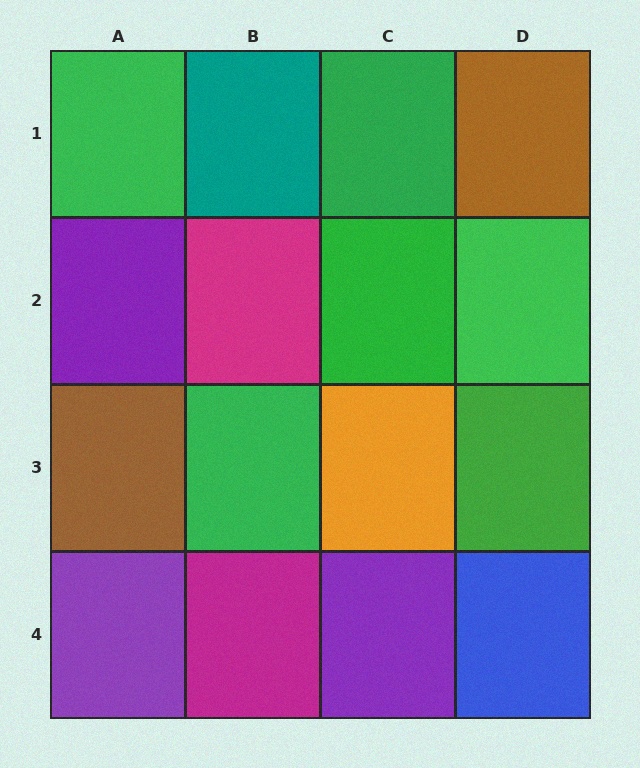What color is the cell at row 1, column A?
Green.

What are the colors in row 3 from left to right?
Brown, green, orange, green.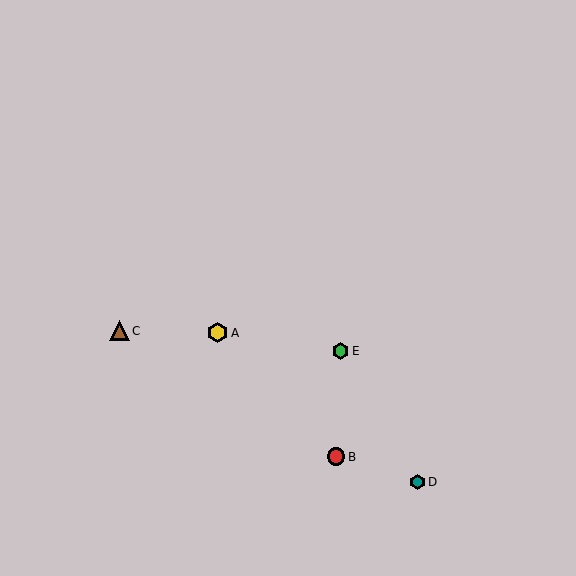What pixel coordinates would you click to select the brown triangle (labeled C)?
Click at (120, 331) to select the brown triangle C.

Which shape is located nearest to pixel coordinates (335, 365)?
The green hexagon (labeled E) at (341, 351) is nearest to that location.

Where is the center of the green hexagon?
The center of the green hexagon is at (341, 351).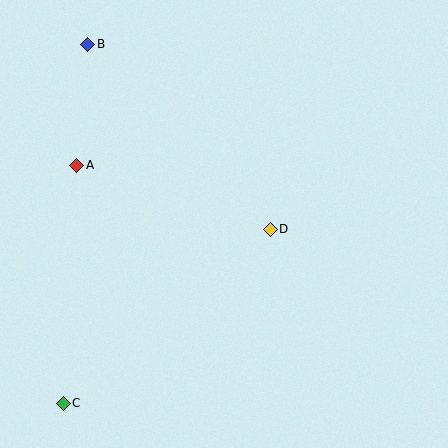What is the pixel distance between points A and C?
The distance between A and C is 239 pixels.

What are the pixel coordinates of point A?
Point A is at (77, 165).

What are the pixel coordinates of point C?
Point C is at (63, 403).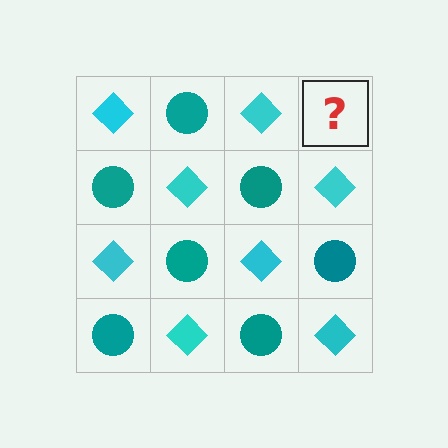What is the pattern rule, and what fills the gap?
The rule is that it alternates cyan diamond and teal circle in a checkerboard pattern. The gap should be filled with a teal circle.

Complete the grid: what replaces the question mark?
The question mark should be replaced with a teal circle.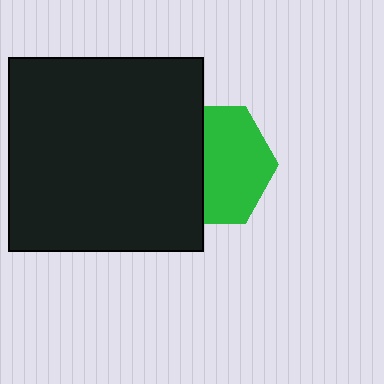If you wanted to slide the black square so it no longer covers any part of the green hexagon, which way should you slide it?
Slide it left — that is the most direct way to separate the two shapes.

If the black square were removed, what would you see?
You would see the complete green hexagon.